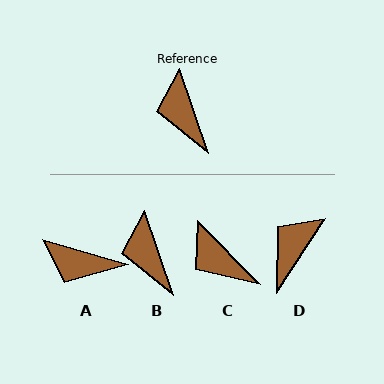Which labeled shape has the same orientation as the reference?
B.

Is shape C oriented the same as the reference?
No, it is off by about 26 degrees.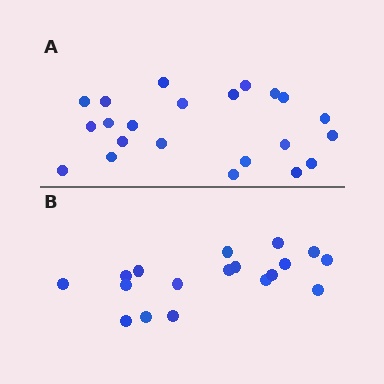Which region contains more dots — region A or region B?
Region A (the top region) has more dots.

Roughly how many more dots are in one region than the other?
Region A has about 4 more dots than region B.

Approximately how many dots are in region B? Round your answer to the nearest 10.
About 20 dots. (The exact count is 18, which rounds to 20.)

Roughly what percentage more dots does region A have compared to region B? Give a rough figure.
About 20% more.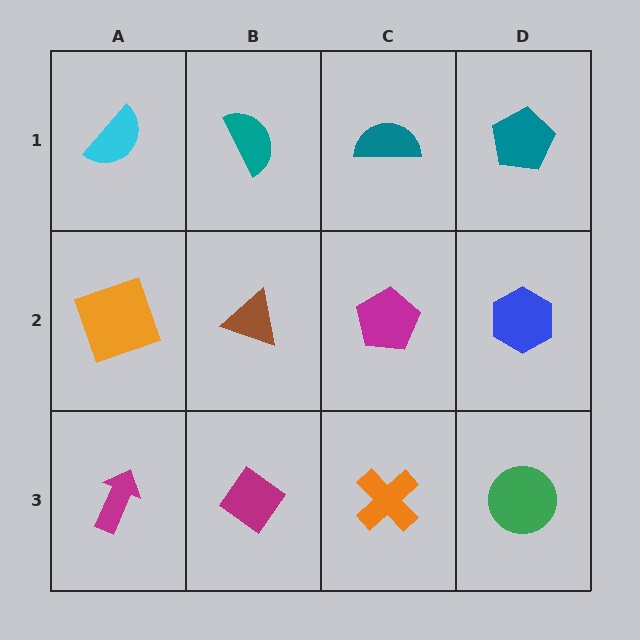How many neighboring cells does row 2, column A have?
3.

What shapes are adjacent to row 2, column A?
A cyan semicircle (row 1, column A), a magenta arrow (row 3, column A), a brown triangle (row 2, column B).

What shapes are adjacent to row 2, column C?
A teal semicircle (row 1, column C), an orange cross (row 3, column C), a brown triangle (row 2, column B), a blue hexagon (row 2, column D).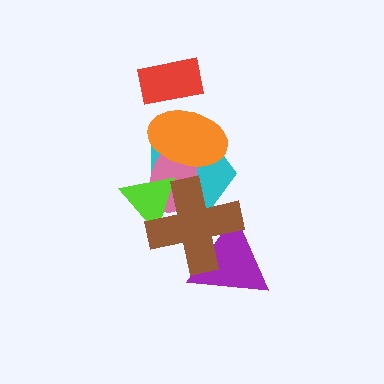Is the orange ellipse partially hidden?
Yes, it is partially covered by another shape.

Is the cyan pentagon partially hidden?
Yes, it is partially covered by another shape.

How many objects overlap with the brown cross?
4 objects overlap with the brown cross.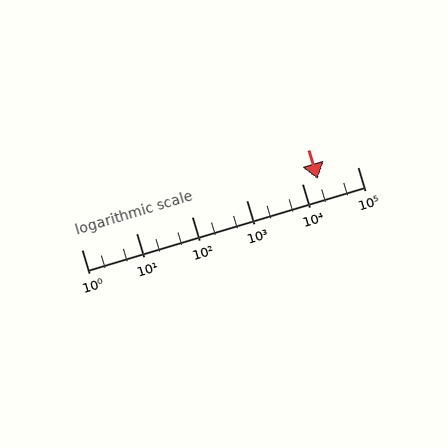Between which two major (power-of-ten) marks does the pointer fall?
The pointer is between 10000 and 100000.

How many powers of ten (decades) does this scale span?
The scale spans 5 decades, from 1 to 100000.